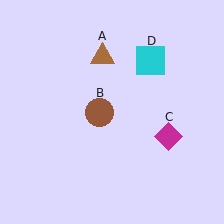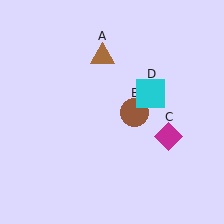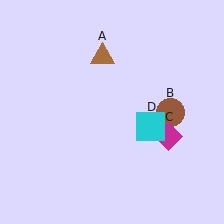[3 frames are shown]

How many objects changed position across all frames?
2 objects changed position: brown circle (object B), cyan square (object D).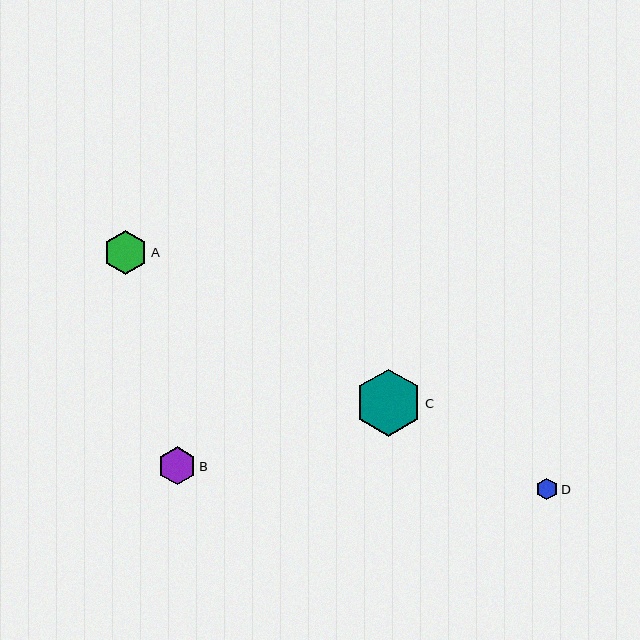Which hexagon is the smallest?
Hexagon D is the smallest with a size of approximately 22 pixels.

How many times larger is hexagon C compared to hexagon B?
Hexagon C is approximately 1.8 times the size of hexagon B.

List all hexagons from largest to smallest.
From largest to smallest: C, A, B, D.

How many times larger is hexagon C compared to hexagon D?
Hexagon C is approximately 3.1 times the size of hexagon D.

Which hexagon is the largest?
Hexagon C is the largest with a size of approximately 67 pixels.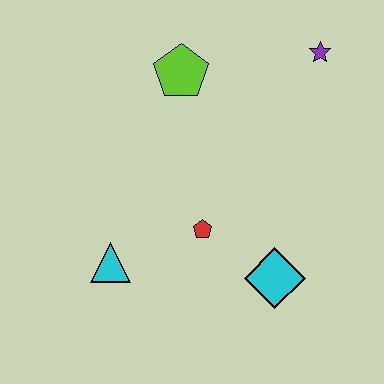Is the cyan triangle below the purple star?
Yes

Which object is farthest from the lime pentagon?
The cyan diamond is farthest from the lime pentagon.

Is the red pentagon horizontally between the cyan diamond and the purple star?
No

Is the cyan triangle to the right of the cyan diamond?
No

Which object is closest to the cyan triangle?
The red pentagon is closest to the cyan triangle.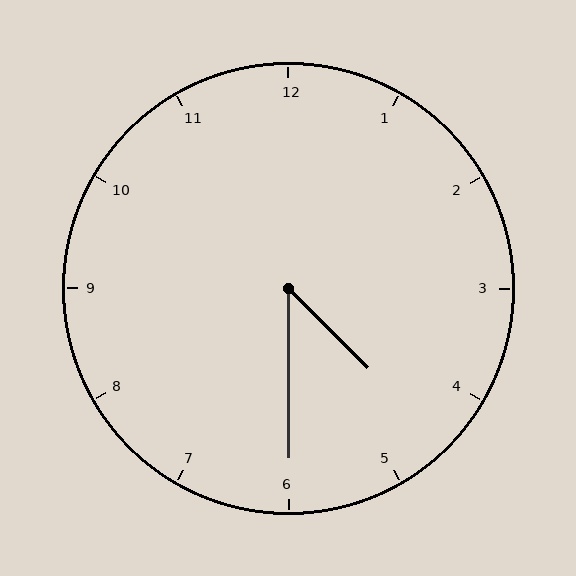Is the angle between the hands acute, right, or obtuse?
It is acute.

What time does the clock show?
4:30.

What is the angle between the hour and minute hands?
Approximately 45 degrees.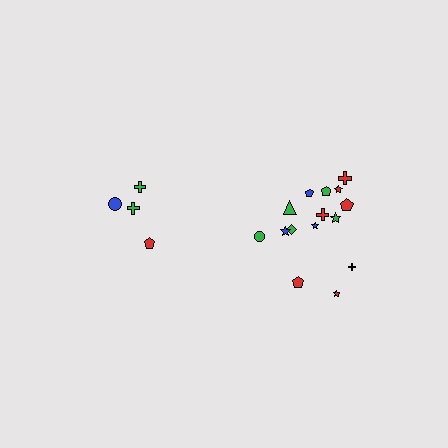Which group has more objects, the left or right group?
The right group.